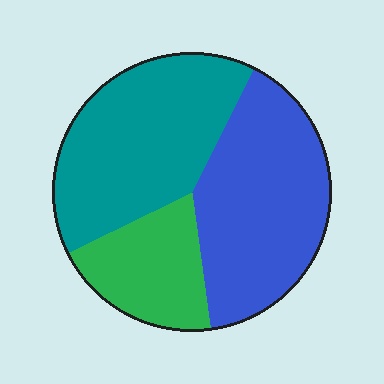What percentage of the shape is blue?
Blue takes up about two fifths (2/5) of the shape.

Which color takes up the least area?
Green, at roughly 20%.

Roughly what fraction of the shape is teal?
Teal takes up between a third and a half of the shape.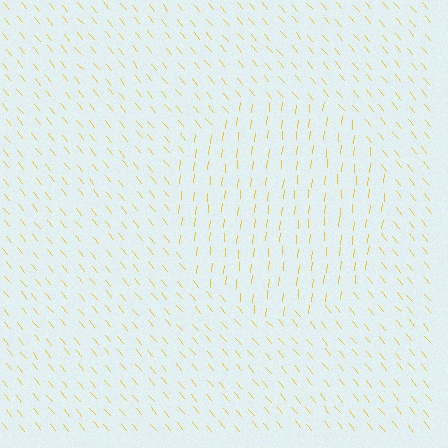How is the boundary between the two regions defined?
The boundary is defined purely by a change in line orientation (approximately 45 degrees difference). All lines are the same color and thickness.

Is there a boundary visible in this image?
Yes, there is a texture boundary formed by a change in line orientation.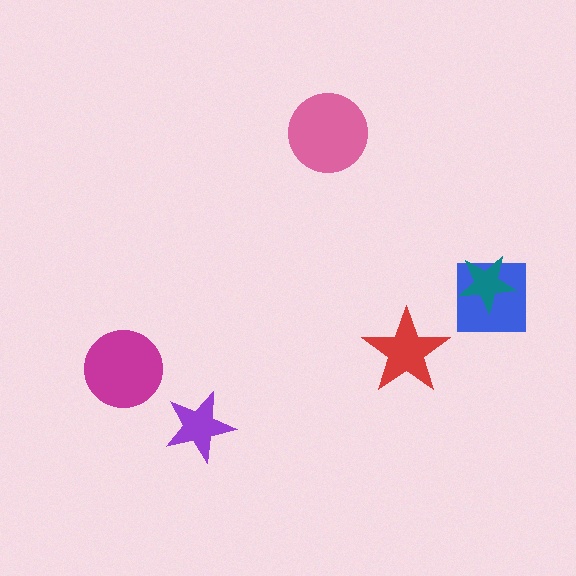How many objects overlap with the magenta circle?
0 objects overlap with the magenta circle.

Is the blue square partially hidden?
Yes, it is partially covered by another shape.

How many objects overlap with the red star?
0 objects overlap with the red star.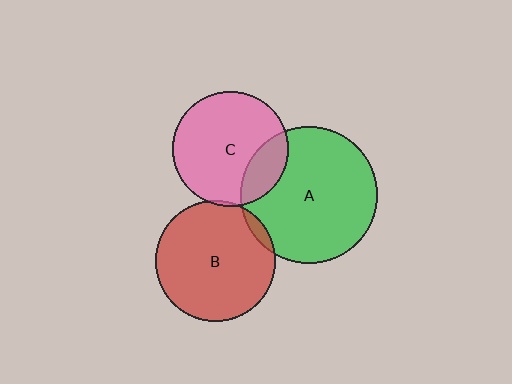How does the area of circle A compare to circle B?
Approximately 1.3 times.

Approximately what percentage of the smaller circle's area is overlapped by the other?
Approximately 20%.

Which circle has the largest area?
Circle A (green).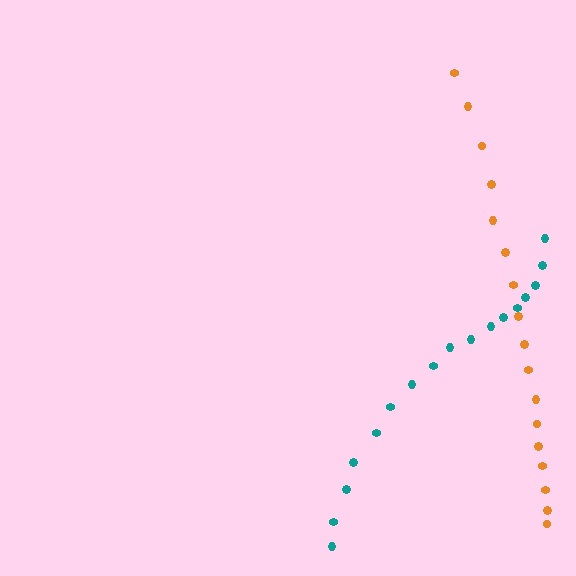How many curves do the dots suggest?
There are 2 distinct paths.